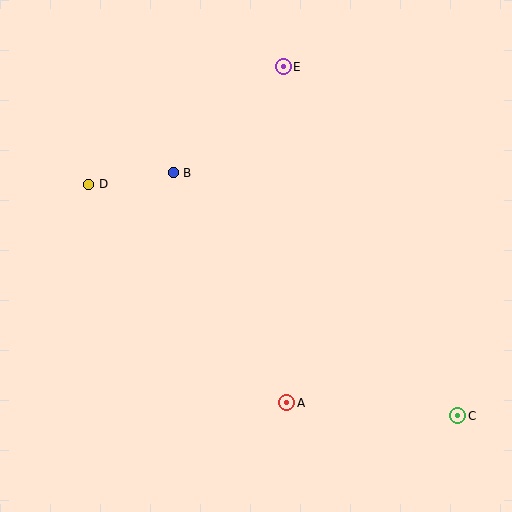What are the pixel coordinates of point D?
Point D is at (89, 184).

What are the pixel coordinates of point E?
Point E is at (283, 67).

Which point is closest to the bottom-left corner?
Point A is closest to the bottom-left corner.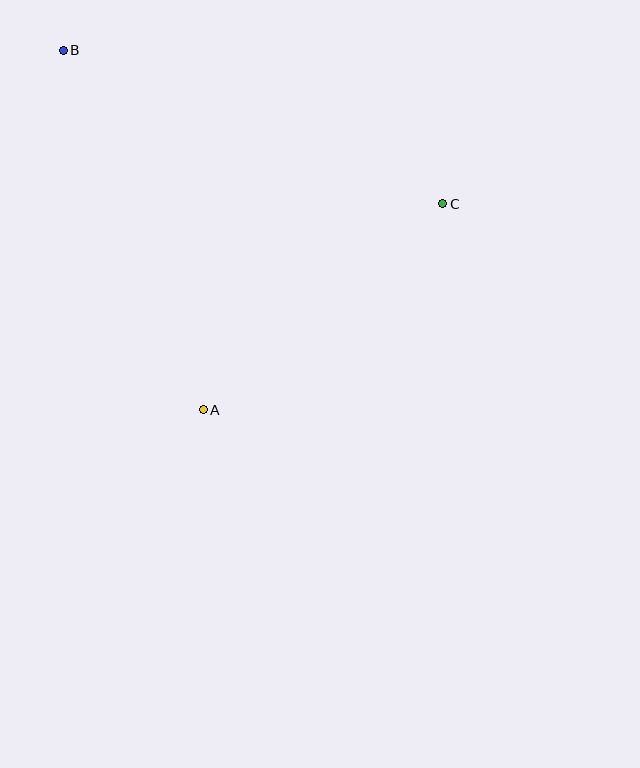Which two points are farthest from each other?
Points B and C are farthest from each other.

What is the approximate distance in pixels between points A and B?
The distance between A and B is approximately 386 pixels.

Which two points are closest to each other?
Points A and C are closest to each other.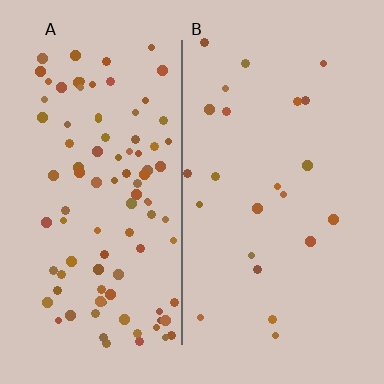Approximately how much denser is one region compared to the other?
Approximately 4.2× — region A over region B.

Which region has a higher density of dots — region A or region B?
A (the left).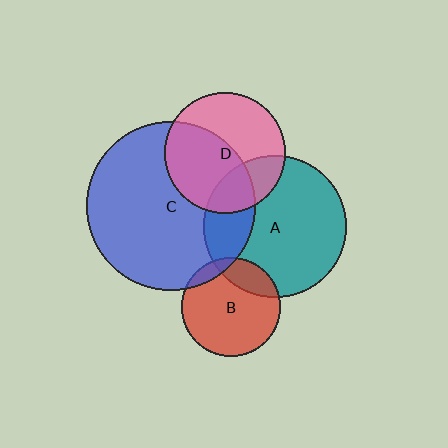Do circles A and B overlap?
Yes.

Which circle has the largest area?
Circle C (blue).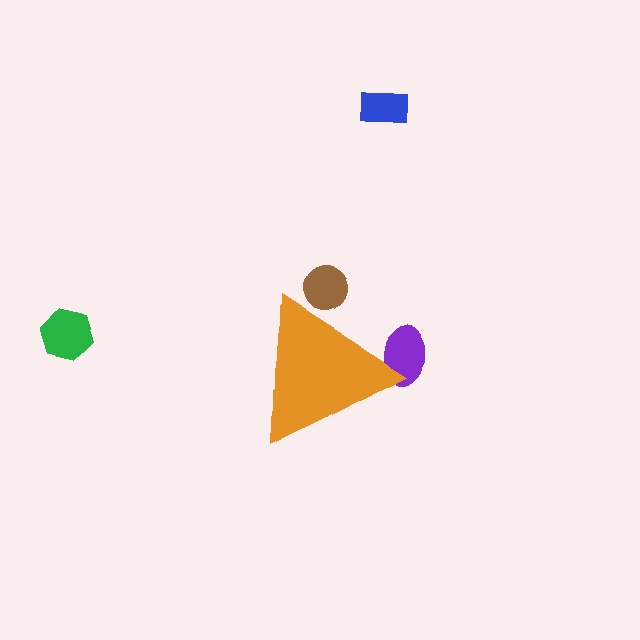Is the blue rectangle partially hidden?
No, the blue rectangle is fully visible.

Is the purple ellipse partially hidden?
Yes, the purple ellipse is partially hidden behind the orange triangle.